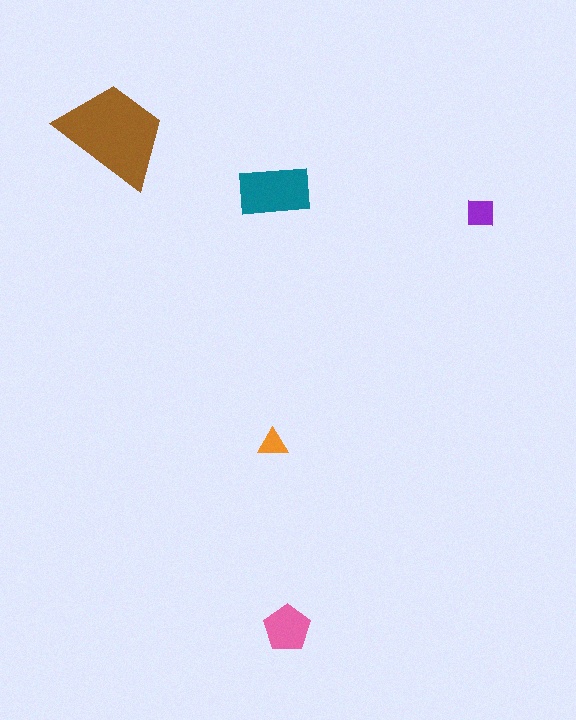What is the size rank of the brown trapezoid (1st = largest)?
1st.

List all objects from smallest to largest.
The orange triangle, the purple square, the pink pentagon, the teal rectangle, the brown trapezoid.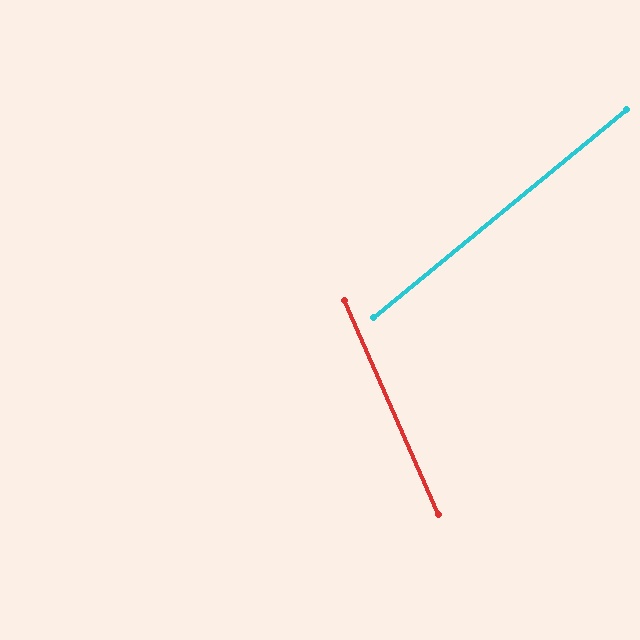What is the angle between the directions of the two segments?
Approximately 74 degrees.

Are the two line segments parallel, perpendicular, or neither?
Neither parallel nor perpendicular — they differ by about 74°.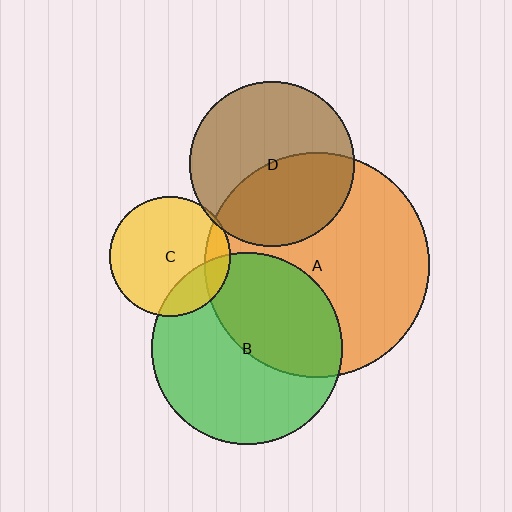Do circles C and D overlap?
Yes.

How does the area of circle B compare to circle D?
Approximately 1.3 times.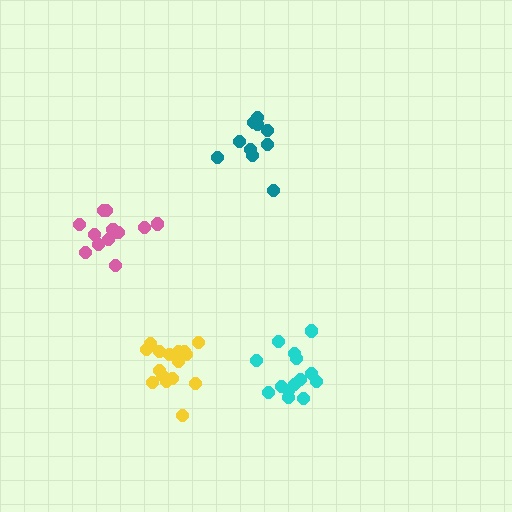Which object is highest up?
The teal cluster is topmost.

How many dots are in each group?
Group 1: 16 dots, Group 2: 10 dots, Group 3: 14 dots, Group 4: 12 dots (52 total).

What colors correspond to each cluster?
The clusters are colored: yellow, teal, cyan, pink.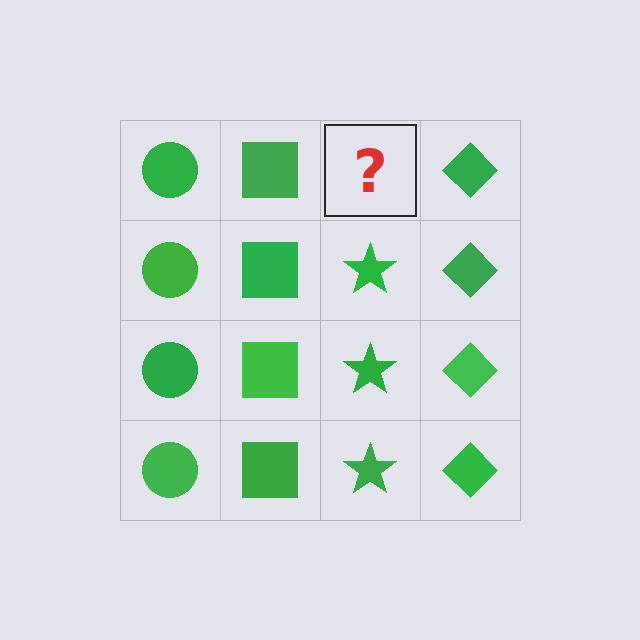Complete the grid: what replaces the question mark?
The question mark should be replaced with a green star.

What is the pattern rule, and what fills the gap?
The rule is that each column has a consistent shape. The gap should be filled with a green star.